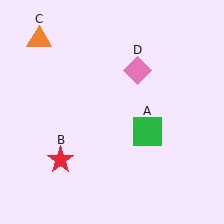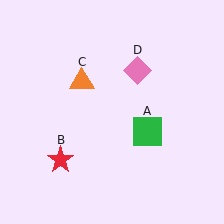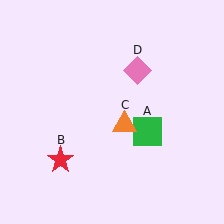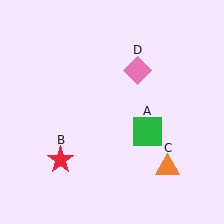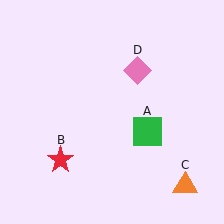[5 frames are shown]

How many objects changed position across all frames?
1 object changed position: orange triangle (object C).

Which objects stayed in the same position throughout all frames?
Green square (object A) and red star (object B) and pink diamond (object D) remained stationary.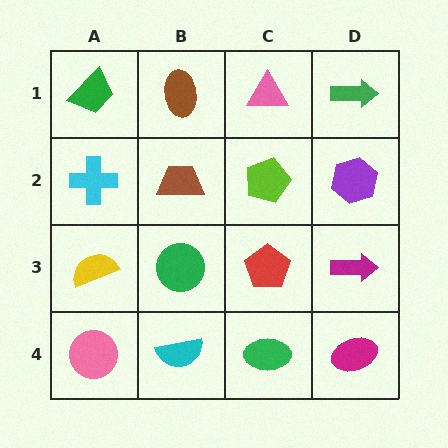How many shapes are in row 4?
4 shapes.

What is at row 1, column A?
A green trapezoid.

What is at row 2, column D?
A purple hexagon.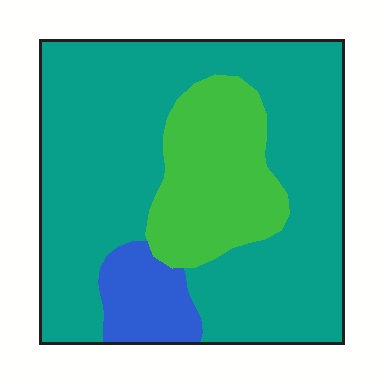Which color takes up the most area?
Teal, at roughly 70%.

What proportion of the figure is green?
Green takes up about one fifth (1/5) of the figure.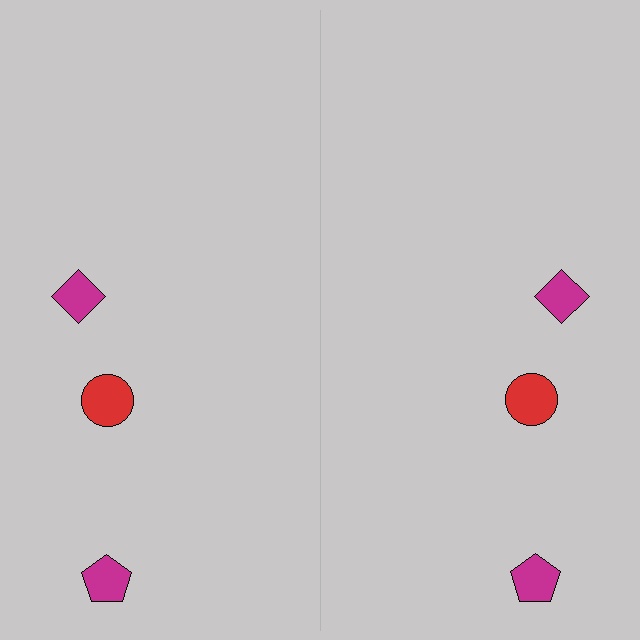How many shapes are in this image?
There are 6 shapes in this image.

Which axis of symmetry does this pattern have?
The pattern has a vertical axis of symmetry running through the center of the image.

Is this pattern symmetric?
Yes, this pattern has bilateral (reflection) symmetry.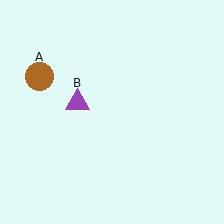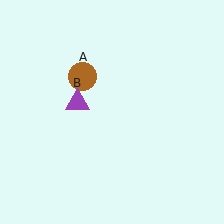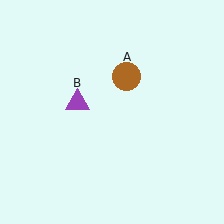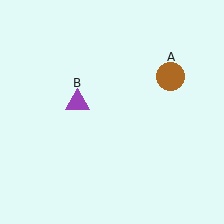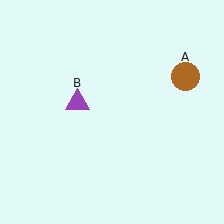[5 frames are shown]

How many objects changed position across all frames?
1 object changed position: brown circle (object A).